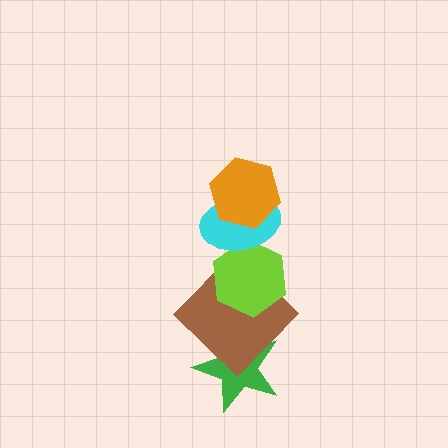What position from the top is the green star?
The green star is 5th from the top.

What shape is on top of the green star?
The brown diamond is on top of the green star.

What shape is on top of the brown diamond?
The lime hexagon is on top of the brown diamond.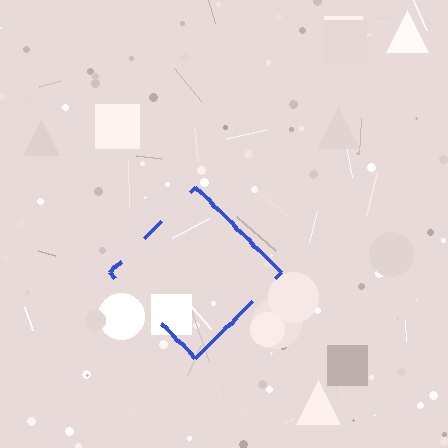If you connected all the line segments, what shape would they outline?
They would outline a diamond.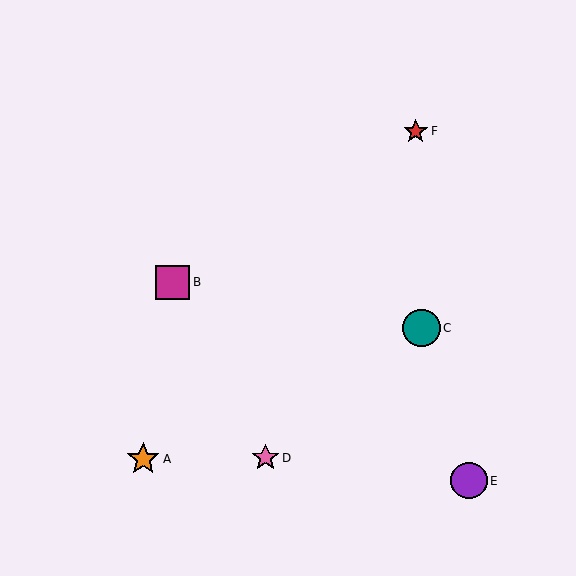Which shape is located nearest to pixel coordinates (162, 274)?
The magenta square (labeled B) at (173, 282) is nearest to that location.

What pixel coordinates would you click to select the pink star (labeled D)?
Click at (266, 458) to select the pink star D.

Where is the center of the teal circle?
The center of the teal circle is at (421, 328).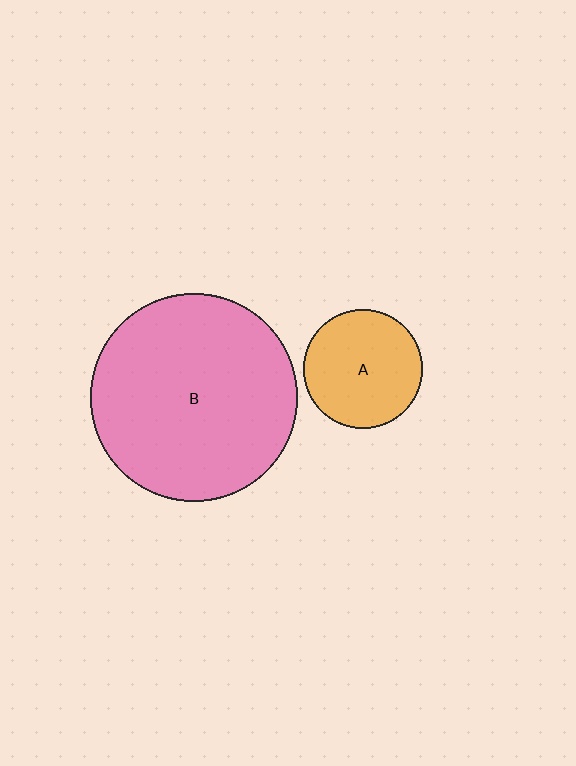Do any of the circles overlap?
No, none of the circles overlap.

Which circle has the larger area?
Circle B (pink).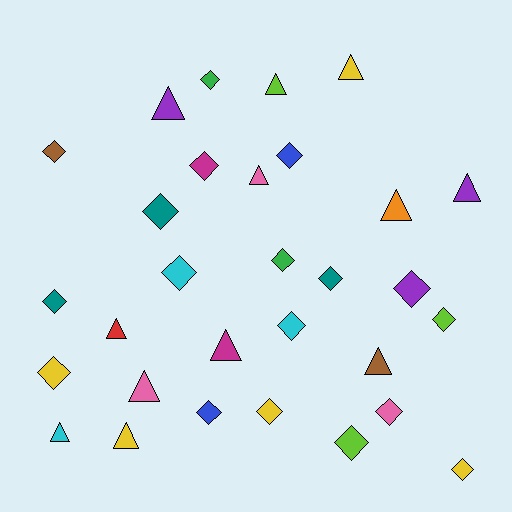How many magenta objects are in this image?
There are 2 magenta objects.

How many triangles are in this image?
There are 12 triangles.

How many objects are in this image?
There are 30 objects.